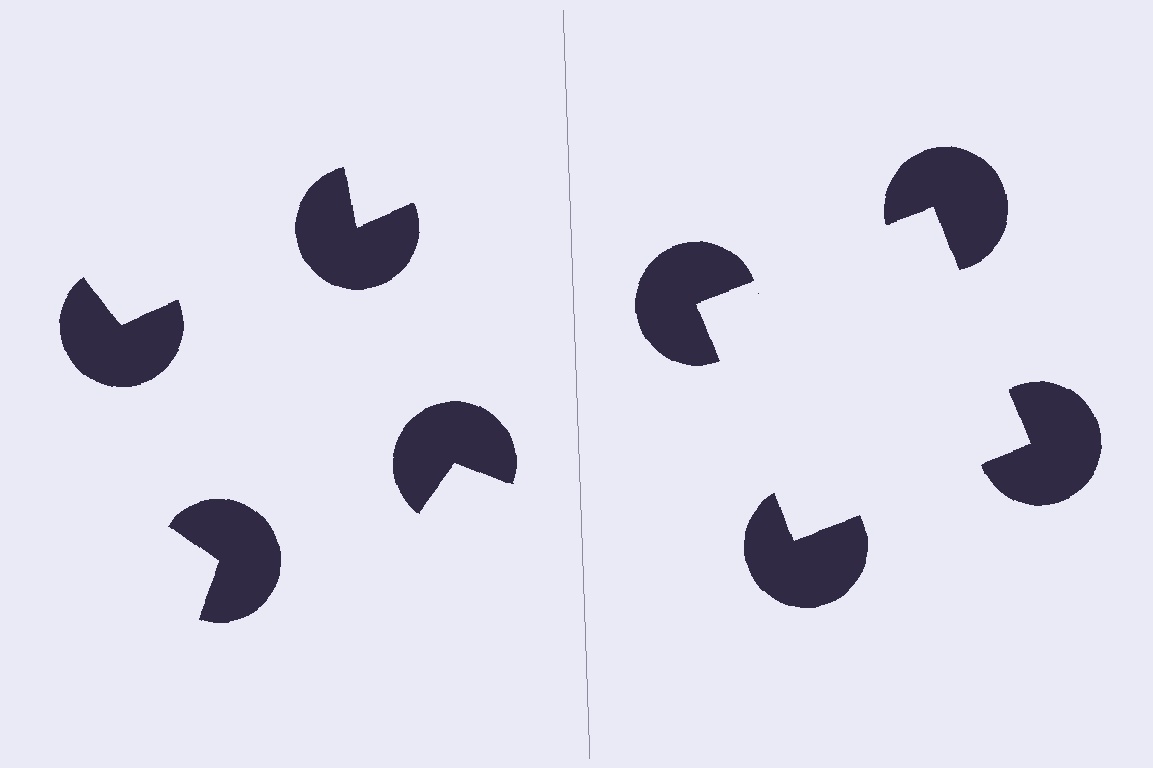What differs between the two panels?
The pac-man discs are positioned identically on both sides; only the wedge orientations differ. On the right they align to a square; on the left they are misaligned.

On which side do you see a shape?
An illusory square appears on the right side. On the left side the wedge cuts are rotated, so no coherent shape forms.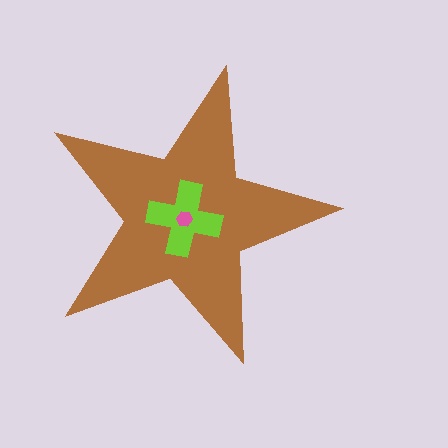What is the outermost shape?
The brown star.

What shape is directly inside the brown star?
The lime cross.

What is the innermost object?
The pink hexagon.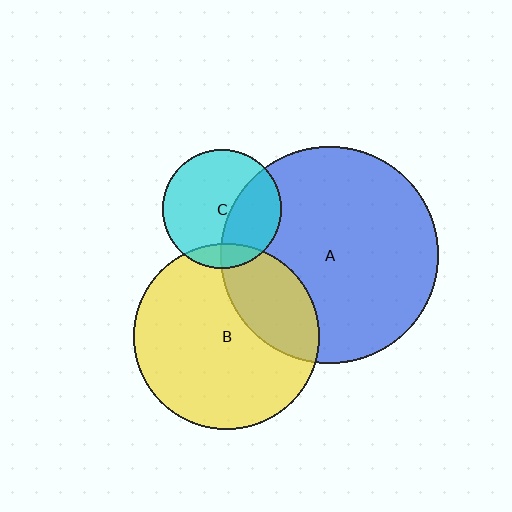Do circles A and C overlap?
Yes.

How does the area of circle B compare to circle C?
Approximately 2.4 times.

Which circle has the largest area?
Circle A (blue).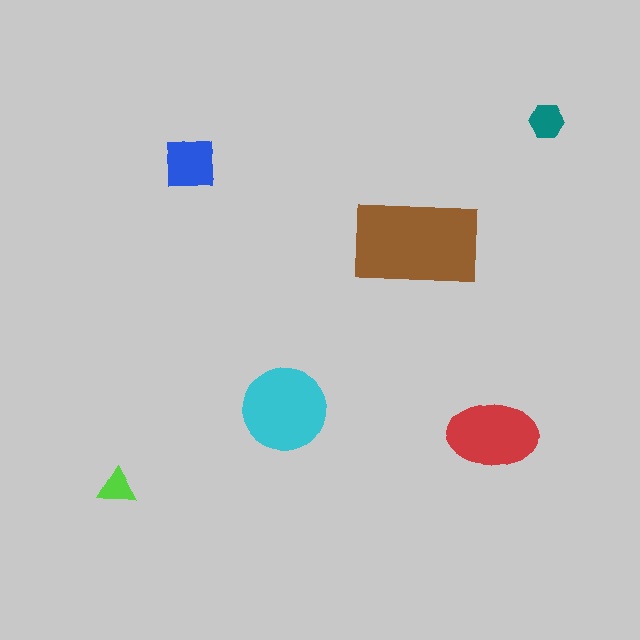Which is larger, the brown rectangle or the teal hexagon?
The brown rectangle.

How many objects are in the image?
There are 6 objects in the image.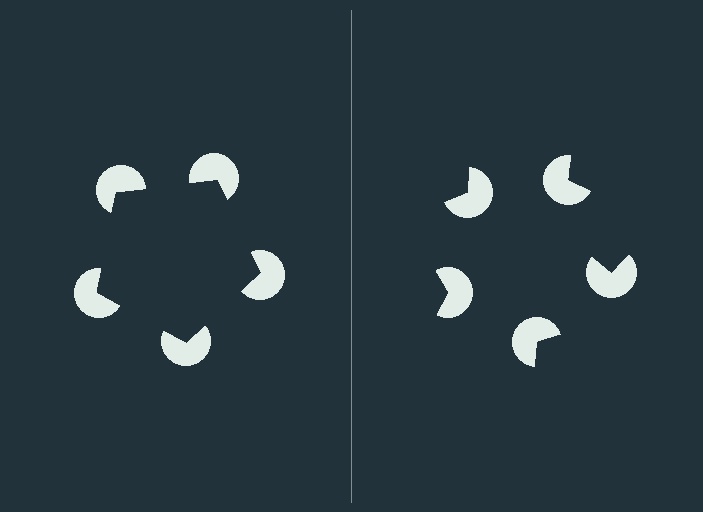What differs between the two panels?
The pac-man discs are positioned identically on both sides; only the wedge orientations differ. On the left they align to a pentagon; on the right they are misaligned.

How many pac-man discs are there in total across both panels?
10 — 5 on each side.